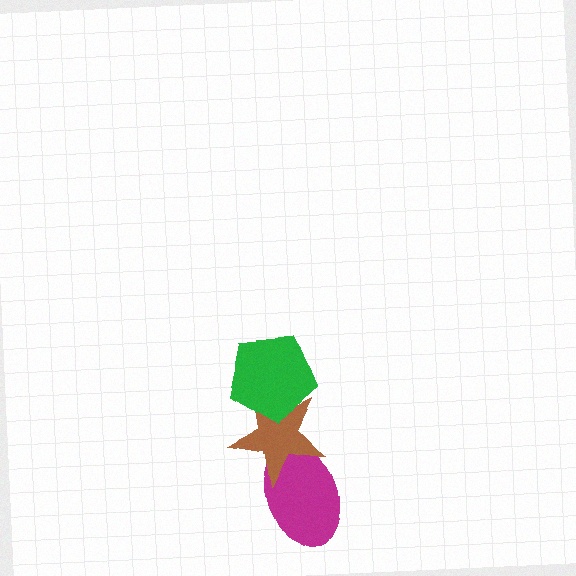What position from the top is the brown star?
The brown star is 2nd from the top.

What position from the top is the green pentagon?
The green pentagon is 1st from the top.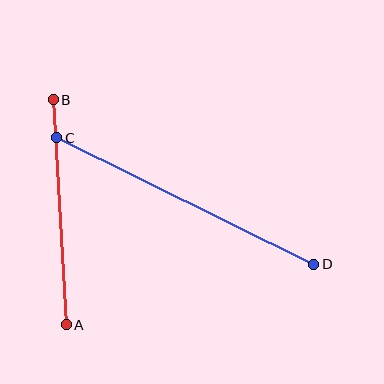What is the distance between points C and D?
The distance is approximately 287 pixels.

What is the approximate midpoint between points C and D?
The midpoint is at approximately (185, 201) pixels.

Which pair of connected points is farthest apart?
Points C and D are farthest apart.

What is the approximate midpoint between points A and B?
The midpoint is at approximately (60, 212) pixels.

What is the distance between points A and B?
The distance is approximately 225 pixels.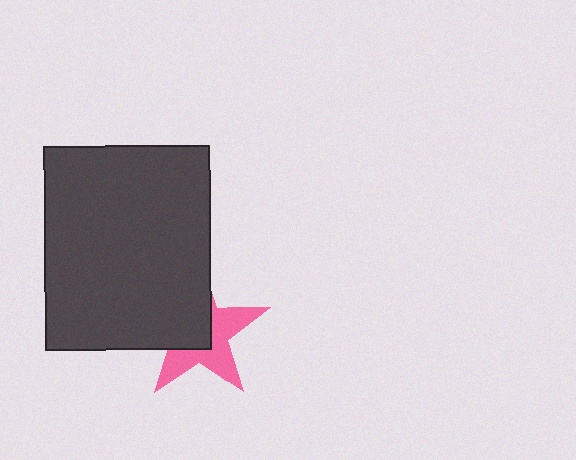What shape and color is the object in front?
The object in front is a dark gray rectangle.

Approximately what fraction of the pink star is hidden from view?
Roughly 51% of the pink star is hidden behind the dark gray rectangle.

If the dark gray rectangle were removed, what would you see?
You would see the complete pink star.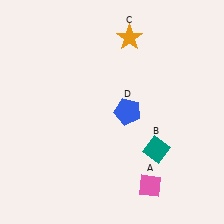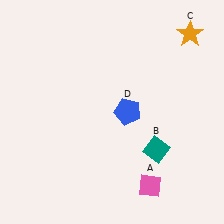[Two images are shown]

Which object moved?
The orange star (C) moved right.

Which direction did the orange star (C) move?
The orange star (C) moved right.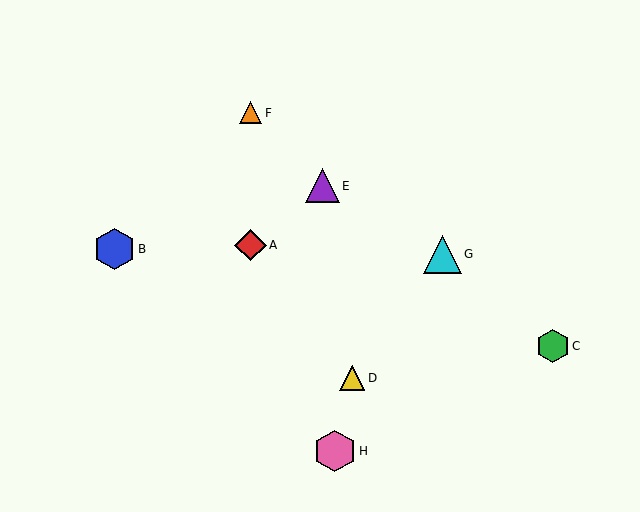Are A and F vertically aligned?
Yes, both are at x≈250.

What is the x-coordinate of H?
Object H is at x≈335.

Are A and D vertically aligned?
No, A is at x≈250 and D is at x≈352.